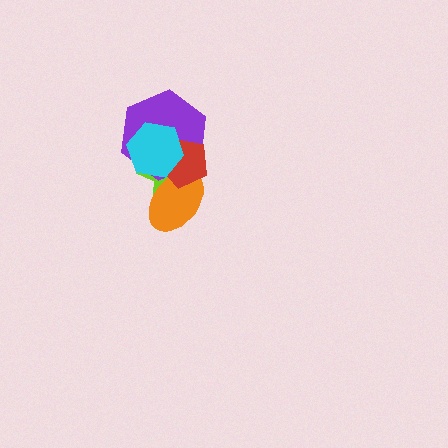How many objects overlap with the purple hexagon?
4 objects overlap with the purple hexagon.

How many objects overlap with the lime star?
4 objects overlap with the lime star.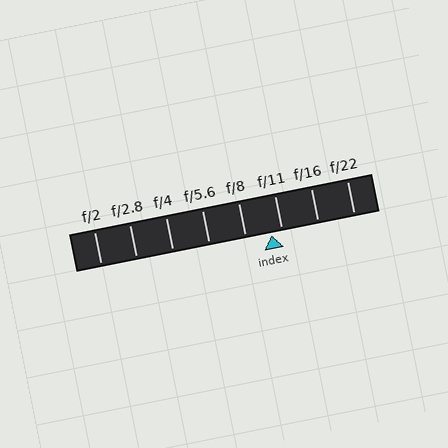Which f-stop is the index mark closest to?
The index mark is closest to f/11.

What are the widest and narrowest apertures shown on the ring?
The widest aperture shown is f/2 and the narrowest is f/22.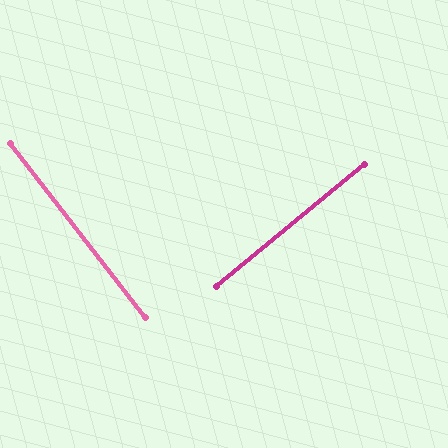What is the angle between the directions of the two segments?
Approximately 88 degrees.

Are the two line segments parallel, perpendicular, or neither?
Perpendicular — they meet at approximately 88°.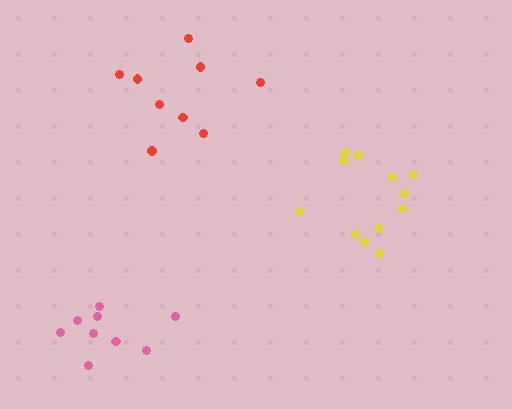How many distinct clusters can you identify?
There are 3 distinct clusters.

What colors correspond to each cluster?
The clusters are colored: red, yellow, pink.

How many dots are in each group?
Group 1: 9 dots, Group 2: 12 dots, Group 3: 9 dots (30 total).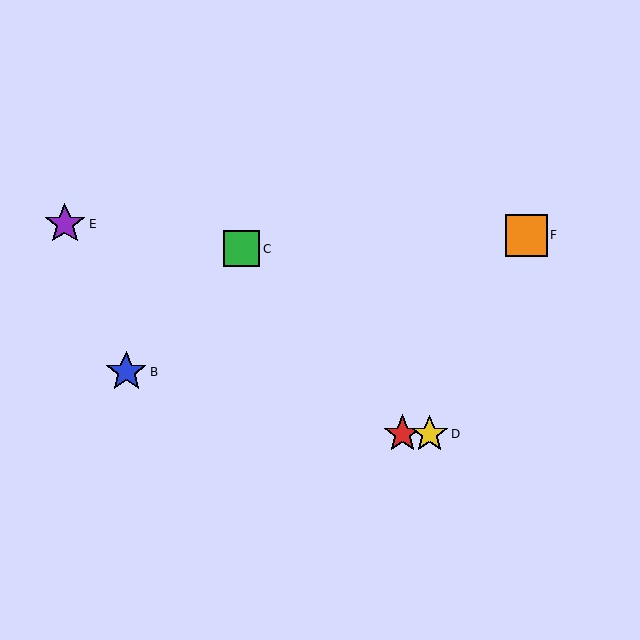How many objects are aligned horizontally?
2 objects (A, D) are aligned horizontally.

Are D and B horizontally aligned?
No, D is at y≈434 and B is at y≈372.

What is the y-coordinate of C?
Object C is at y≈249.